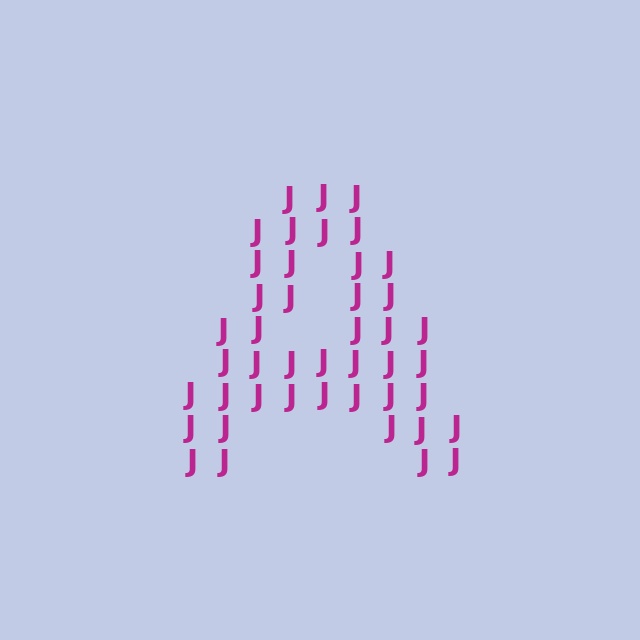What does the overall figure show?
The overall figure shows the letter A.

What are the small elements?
The small elements are letter J's.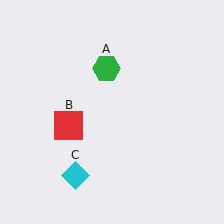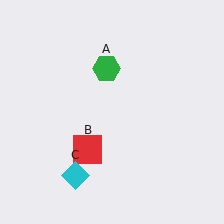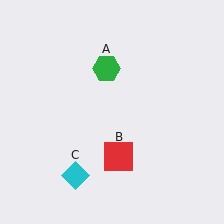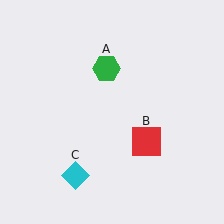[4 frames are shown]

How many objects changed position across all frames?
1 object changed position: red square (object B).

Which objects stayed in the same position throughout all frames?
Green hexagon (object A) and cyan diamond (object C) remained stationary.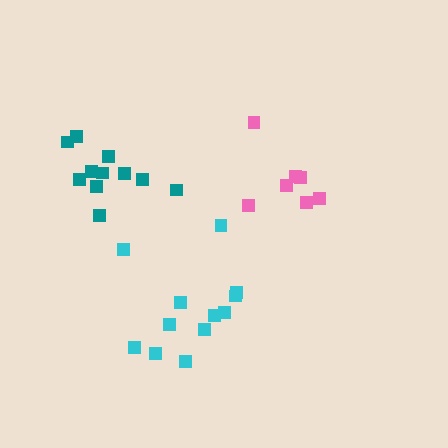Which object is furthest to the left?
The teal cluster is leftmost.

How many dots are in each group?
Group 1: 12 dots, Group 2: 11 dots, Group 3: 7 dots (30 total).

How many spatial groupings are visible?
There are 3 spatial groupings.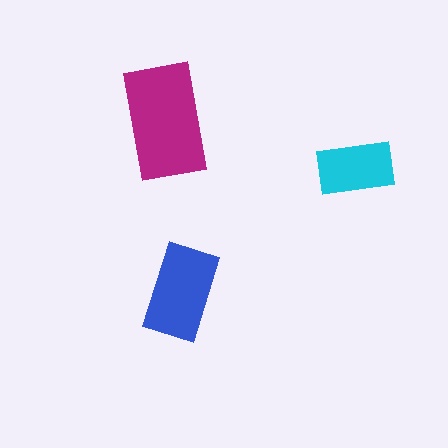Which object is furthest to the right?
The cyan rectangle is rightmost.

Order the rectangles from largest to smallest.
the magenta one, the blue one, the cyan one.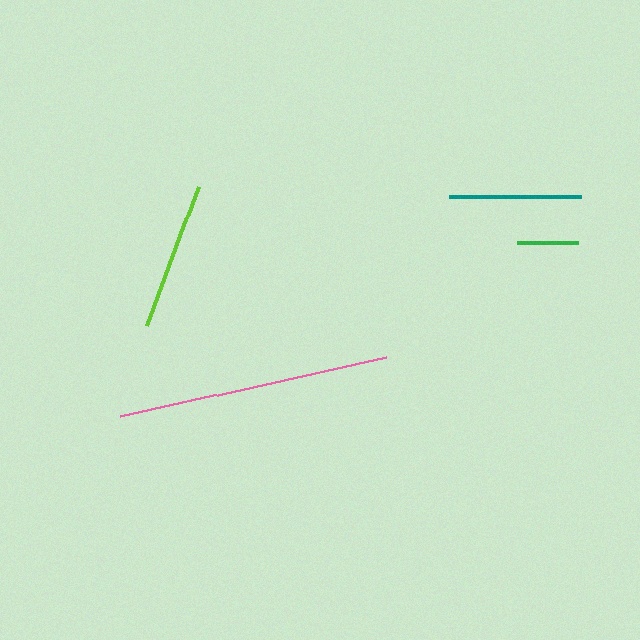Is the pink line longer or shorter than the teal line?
The pink line is longer than the teal line.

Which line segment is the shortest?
The green line is the shortest at approximately 61 pixels.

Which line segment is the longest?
The pink line is the longest at approximately 272 pixels.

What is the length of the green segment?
The green segment is approximately 61 pixels long.